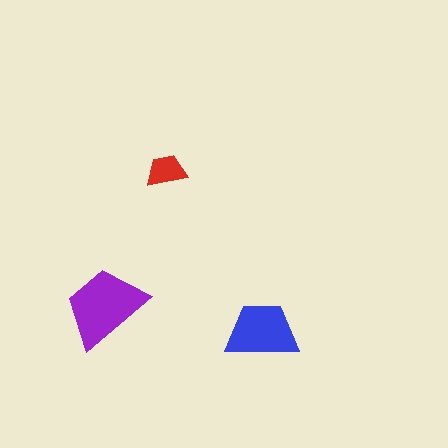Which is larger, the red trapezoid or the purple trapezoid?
The purple one.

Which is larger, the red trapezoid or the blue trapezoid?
The blue one.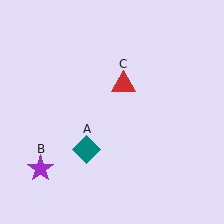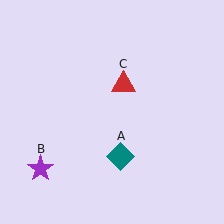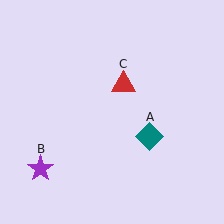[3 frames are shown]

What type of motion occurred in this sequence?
The teal diamond (object A) rotated counterclockwise around the center of the scene.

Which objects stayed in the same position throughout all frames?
Purple star (object B) and red triangle (object C) remained stationary.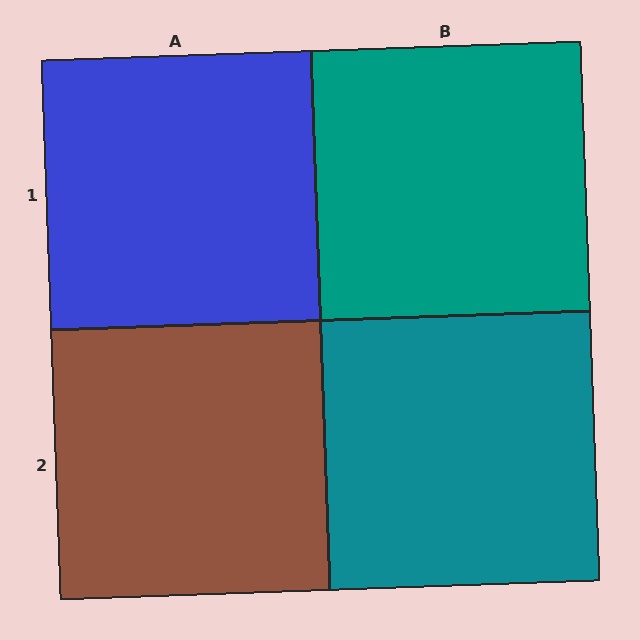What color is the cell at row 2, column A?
Brown.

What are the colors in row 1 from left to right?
Blue, teal.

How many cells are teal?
2 cells are teal.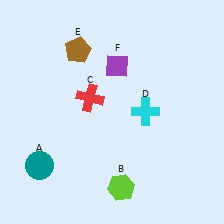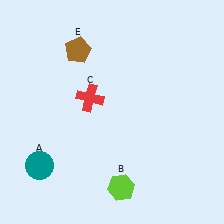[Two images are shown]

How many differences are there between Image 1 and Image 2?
There are 2 differences between the two images.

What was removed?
The purple diamond (F), the cyan cross (D) were removed in Image 2.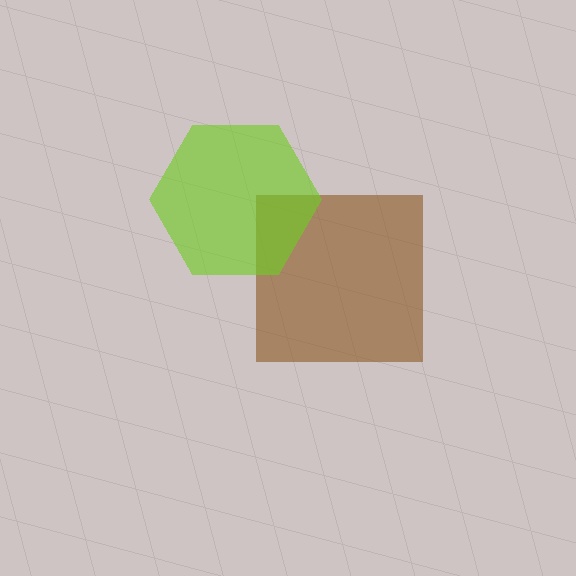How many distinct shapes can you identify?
There are 2 distinct shapes: a brown square, a lime hexagon.